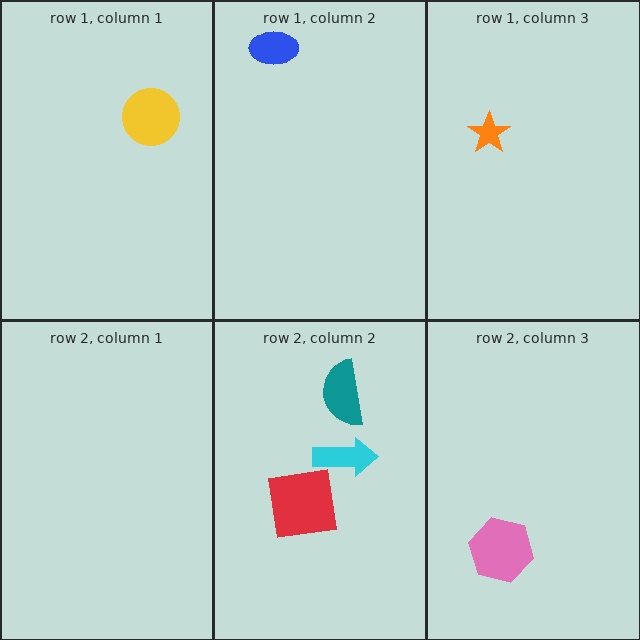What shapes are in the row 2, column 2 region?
The red square, the teal semicircle, the cyan arrow.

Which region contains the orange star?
The row 1, column 3 region.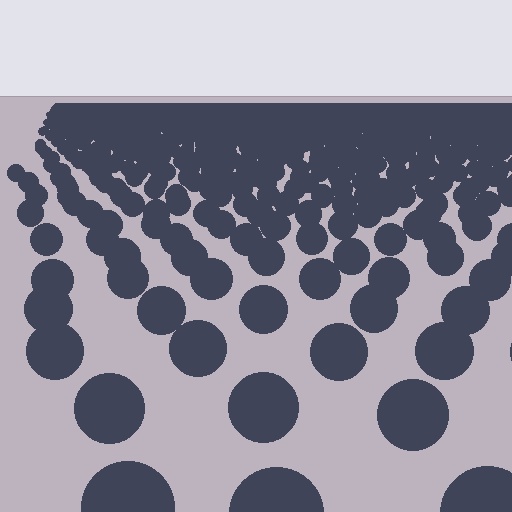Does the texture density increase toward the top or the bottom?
Density increases toward the top.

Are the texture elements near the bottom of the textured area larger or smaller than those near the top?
Larger. Near the bottom, elements are closer to the viewer and appear at a bigger on-screen size.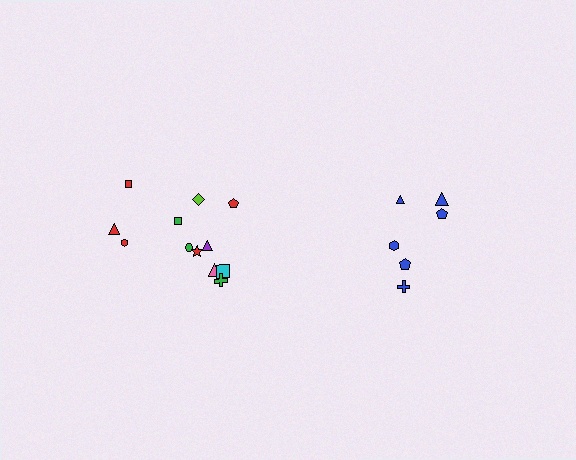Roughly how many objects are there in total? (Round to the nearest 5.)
Roughly 20 objects in total.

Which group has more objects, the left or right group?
The left group.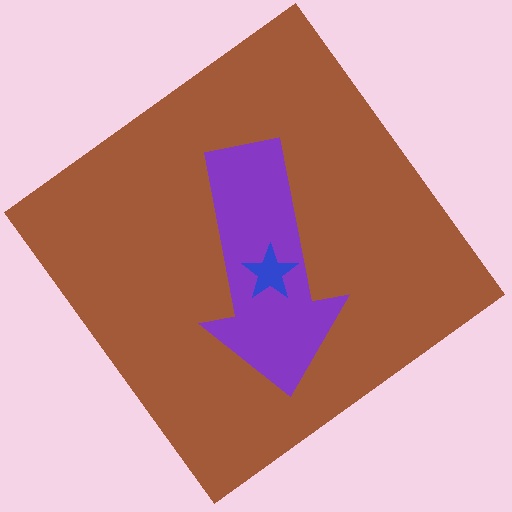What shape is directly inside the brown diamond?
The purple arrow.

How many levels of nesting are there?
3.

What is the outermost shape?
The brown diamond.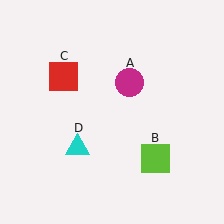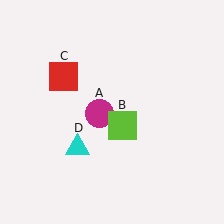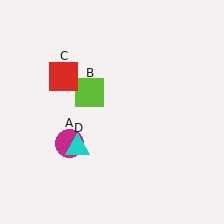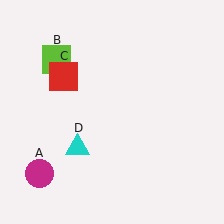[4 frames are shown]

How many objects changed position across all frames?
2 objects changed position: magenta circle (object A), lime square (object B).